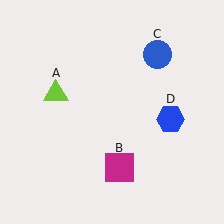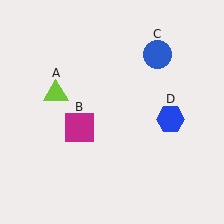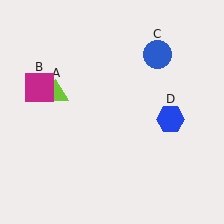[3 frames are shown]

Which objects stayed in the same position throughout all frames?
Lime triangle (object A) and blue circle (object C) and blue hexagon (object D) remained stationary.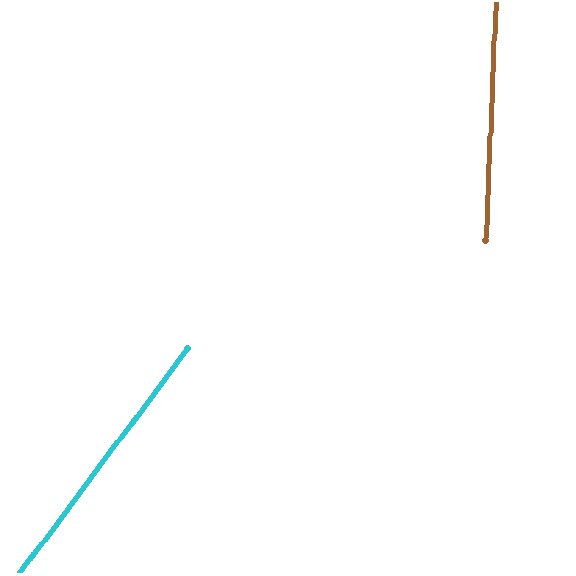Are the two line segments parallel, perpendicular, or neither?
Neither parallel nor perpendicular — they differ by about 34°.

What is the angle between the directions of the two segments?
Approximately 34 degrees.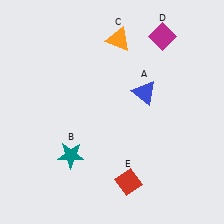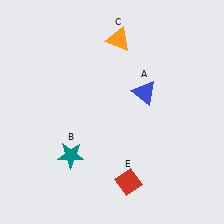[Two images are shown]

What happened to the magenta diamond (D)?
The magenta diamond (D) was removed in Image 2. It was in the top-right area of Image 1.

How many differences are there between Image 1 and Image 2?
There is 1 difference between the two images.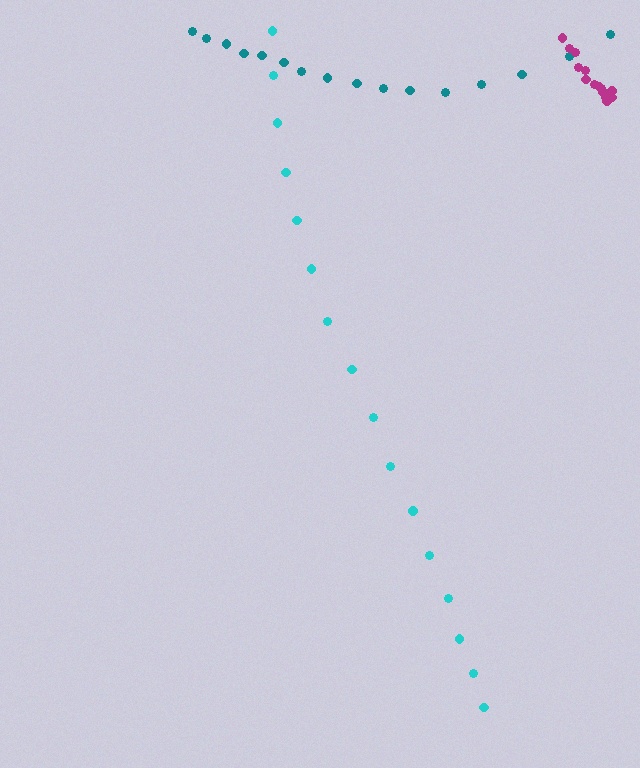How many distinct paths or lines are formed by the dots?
There are 3 distinct paths.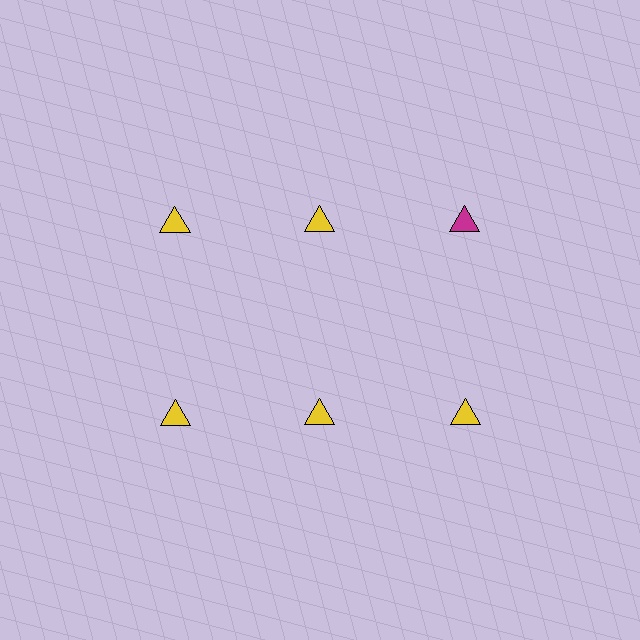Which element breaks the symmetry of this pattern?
The magenta triangle in the top row, center column breaks the symmetry. All other shapes are yellow triangles.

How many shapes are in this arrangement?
There are 6 shapes arranged in a grid pattern.